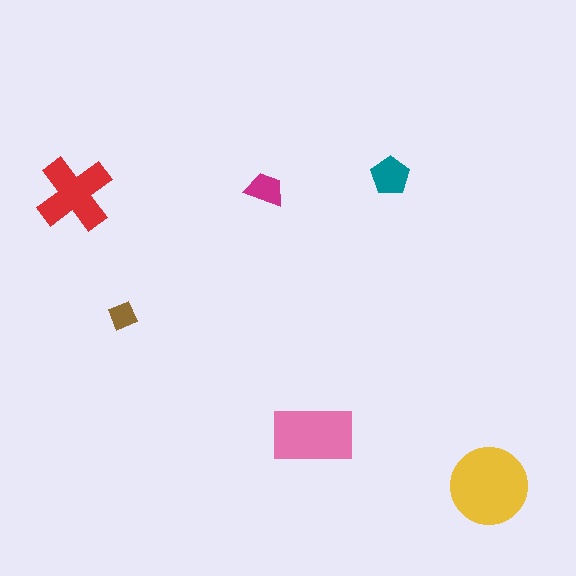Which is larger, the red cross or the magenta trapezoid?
The red cross.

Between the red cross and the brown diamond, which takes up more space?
The red cross.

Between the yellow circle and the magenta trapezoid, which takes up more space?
The yellow circle.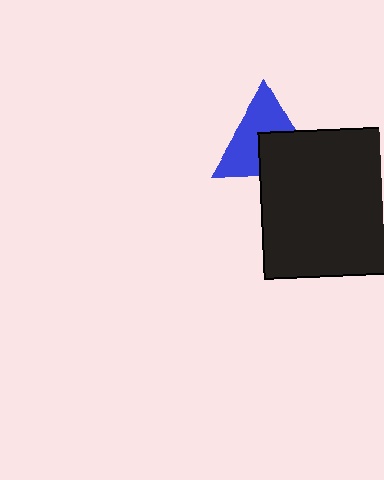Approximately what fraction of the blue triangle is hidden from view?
Roughly 42% of the blue triangle is hidden behind the black square.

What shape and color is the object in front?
The object in front is a black square.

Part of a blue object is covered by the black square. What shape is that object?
It is a triangle.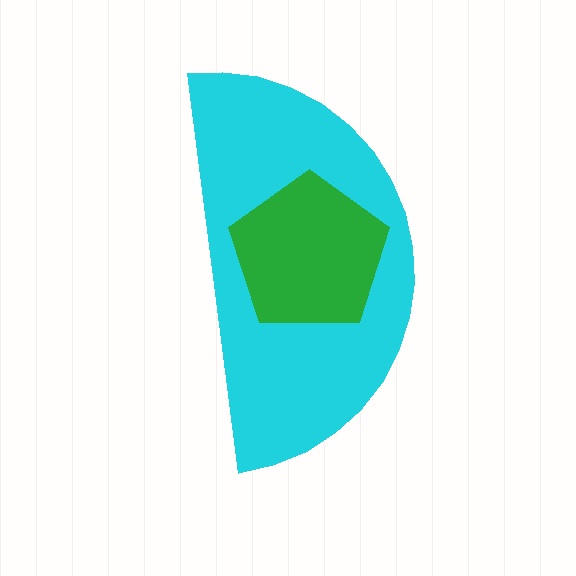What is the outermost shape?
The cyan semicircle.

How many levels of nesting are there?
2.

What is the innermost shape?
The green pentagon.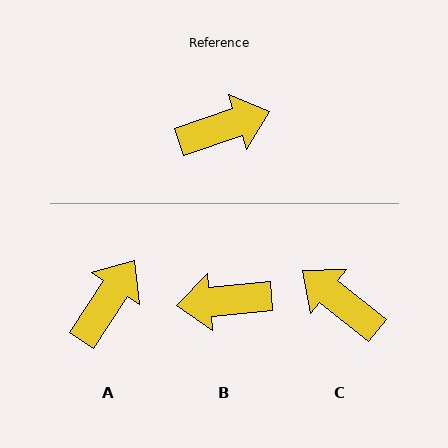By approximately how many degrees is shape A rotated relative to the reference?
Approximately 38 degrees counter-clockwise.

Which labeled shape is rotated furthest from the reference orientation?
B, about 166 degrees away.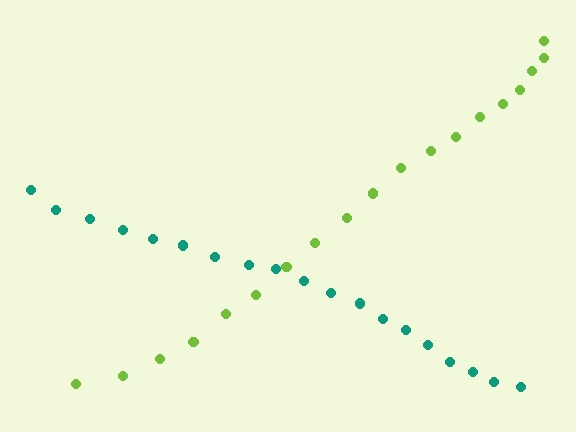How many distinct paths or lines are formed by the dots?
There are 2 distinct paths.